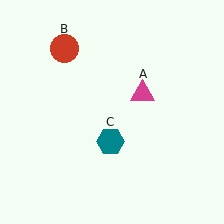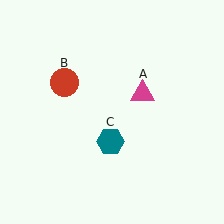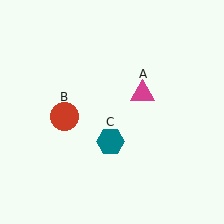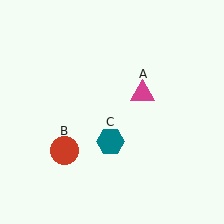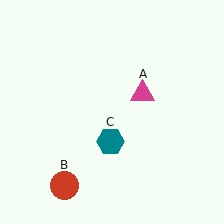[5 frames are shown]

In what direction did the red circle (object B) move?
The red circle (object B) moved down.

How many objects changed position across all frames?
1 object changed position: red circle (object B).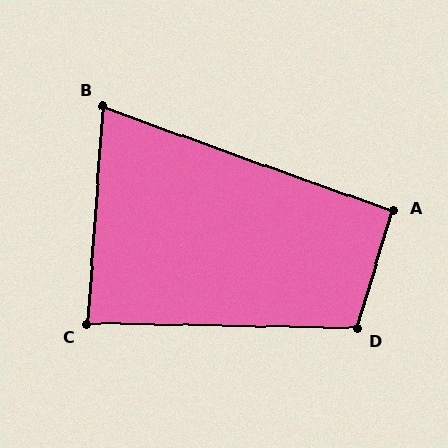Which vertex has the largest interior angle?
D, at approximately 106 degrees.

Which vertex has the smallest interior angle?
B, at approximately 74 degrees.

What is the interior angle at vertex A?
Approximately 93 degrees (approximately right).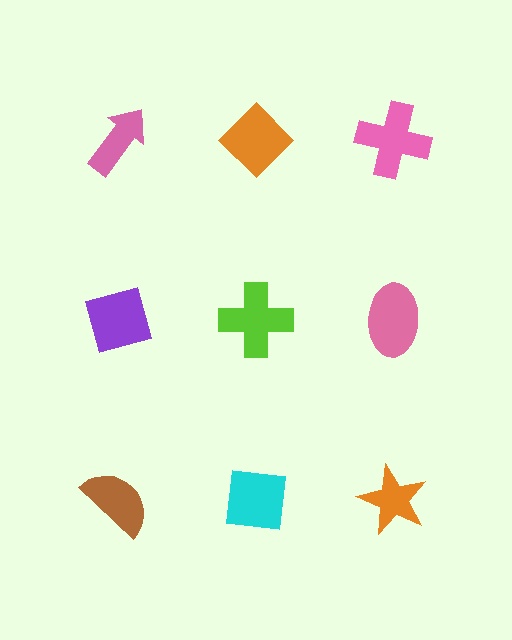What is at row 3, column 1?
A brown semicircle.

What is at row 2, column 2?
A lime cross.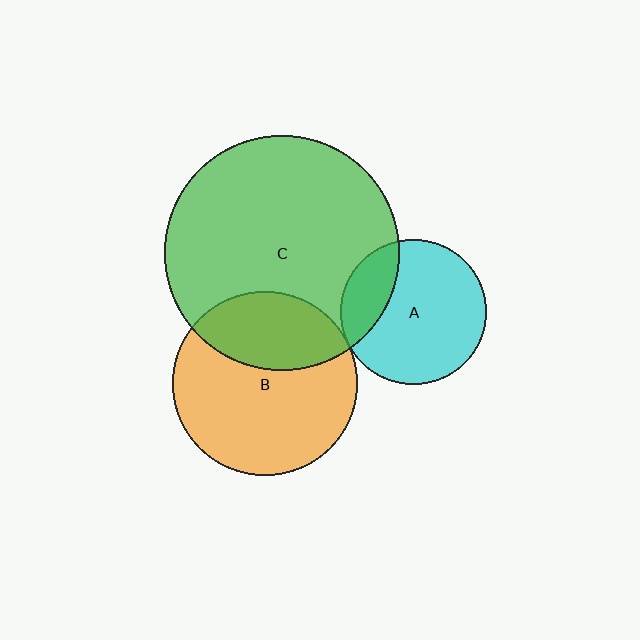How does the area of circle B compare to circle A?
Approximately 1.6 times.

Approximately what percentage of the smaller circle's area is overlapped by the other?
Approximately 25%.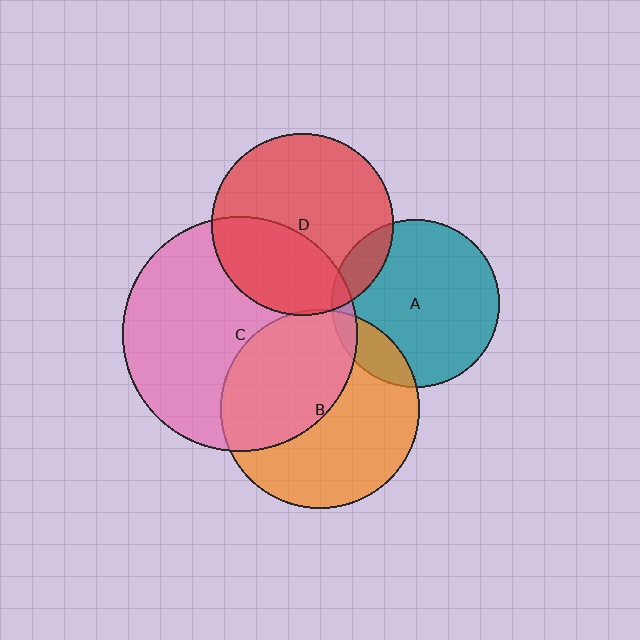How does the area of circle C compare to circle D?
Approximately 1.7 times.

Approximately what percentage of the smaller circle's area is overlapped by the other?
Approximately 15%.